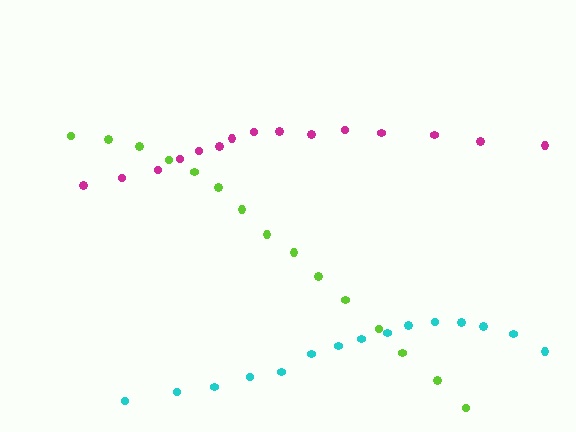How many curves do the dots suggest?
There are 3 distinct paths.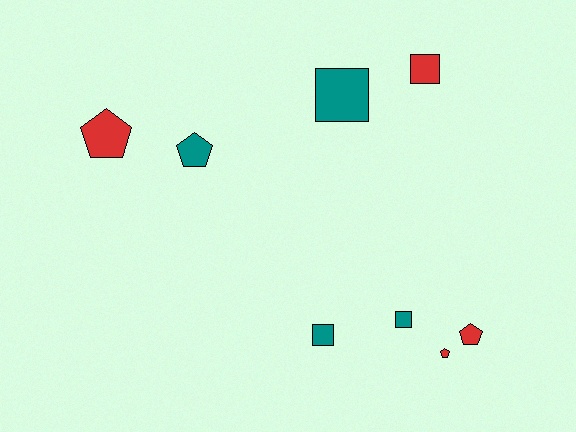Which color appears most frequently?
Teal, with 4 objects.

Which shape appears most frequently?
Pentagon, with 4 objects.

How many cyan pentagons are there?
There are no cyan pentagons.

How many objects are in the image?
There are 8 objects.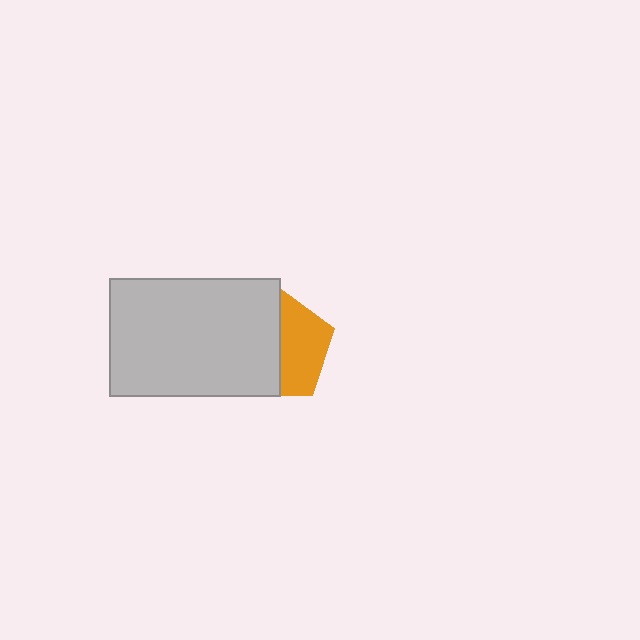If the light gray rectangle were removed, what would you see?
You would see the complete orange pentagon.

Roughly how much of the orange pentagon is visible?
A small part of it is visible (roughly 45%).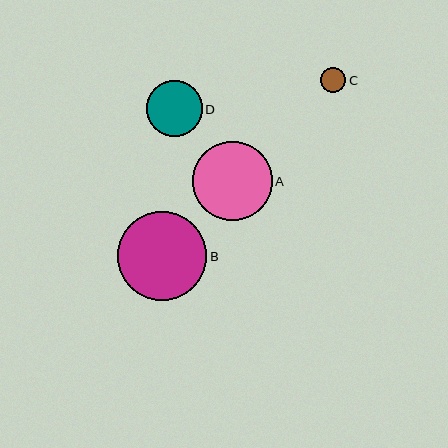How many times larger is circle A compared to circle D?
Circle A is approximately 1.4 times the size of circle D.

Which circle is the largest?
Circle B is the largest with a size of approximately 90 pixels.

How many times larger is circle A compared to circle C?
Circle A is approximately 3.2 times the size of circle C.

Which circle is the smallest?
Circle C is the smallest with a size of approximately 25 pixels.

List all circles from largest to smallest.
From largest to smallest: B, A, D, C.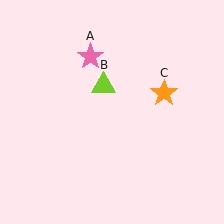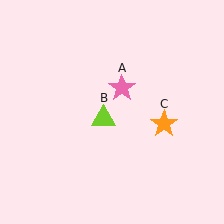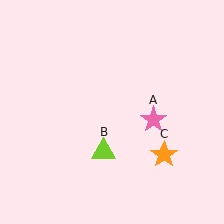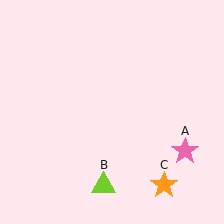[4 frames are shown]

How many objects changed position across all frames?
3 objects changed position: pink star (object A), lime triangle (object B), orange star (object C).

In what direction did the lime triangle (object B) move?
The lime triangle (object B) moved down.